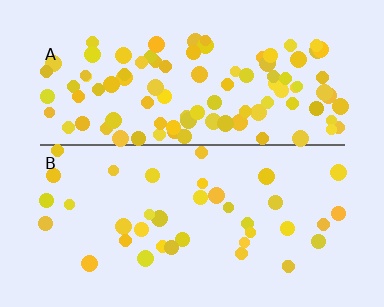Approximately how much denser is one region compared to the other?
Approximately 2.6× — region A over region B.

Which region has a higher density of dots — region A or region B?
A (the top).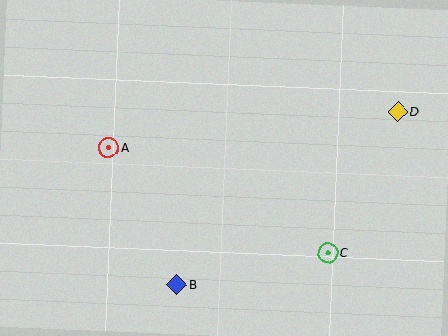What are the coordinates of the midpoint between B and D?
The midpoint between B and D is at (287, 198).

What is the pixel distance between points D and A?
The distance between D and A is 292 pixels.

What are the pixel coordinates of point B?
Point B is at (177, 284).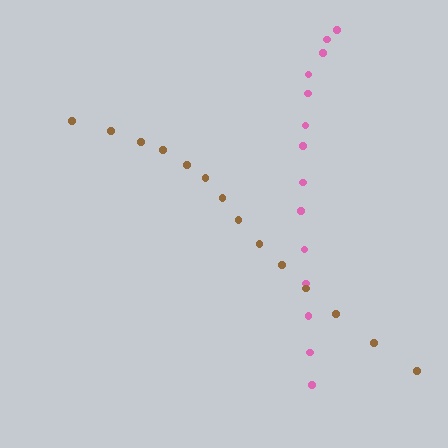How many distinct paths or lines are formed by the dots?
There are 2 distinct paths.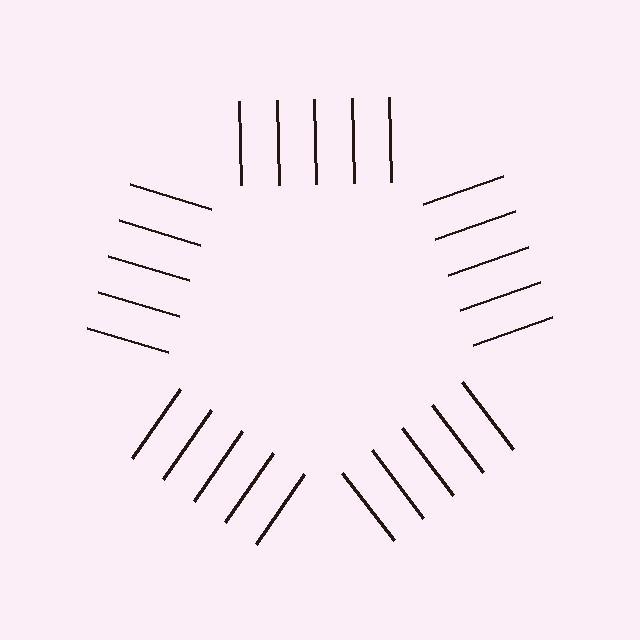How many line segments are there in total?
25 — 5 along each of the 5 edges.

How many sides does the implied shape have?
5 sides — the line-ends trace a pentagon.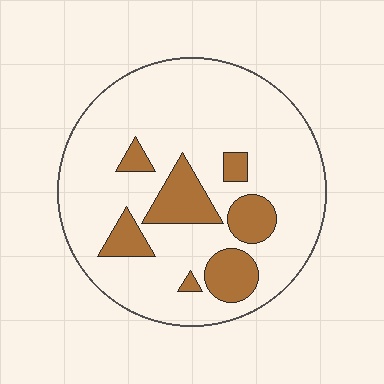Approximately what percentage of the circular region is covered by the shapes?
Approximately 20%.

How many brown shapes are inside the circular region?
7.